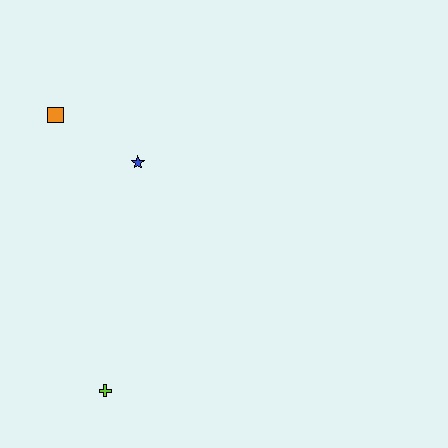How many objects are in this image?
There are 3 objects.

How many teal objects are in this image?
There are no teal objects.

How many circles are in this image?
There are no circles.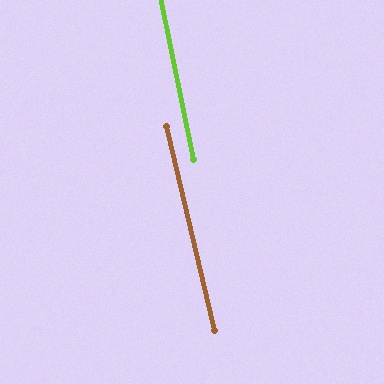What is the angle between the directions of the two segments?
Approximately 2 degrees.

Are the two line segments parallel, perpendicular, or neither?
Parallel — their directions differ by only 1.5°.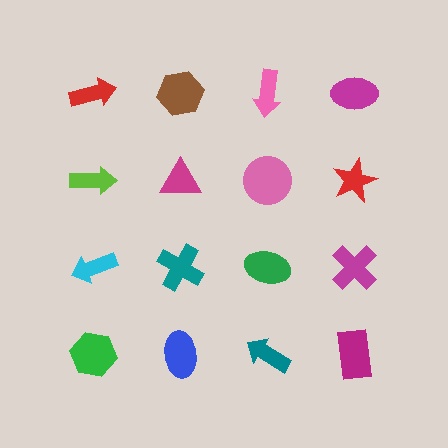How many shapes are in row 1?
4 shapes.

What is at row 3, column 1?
A cyan arrow.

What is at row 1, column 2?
A brown hexagon.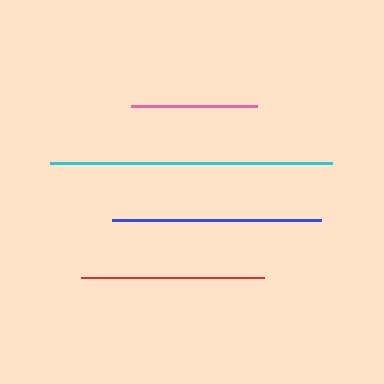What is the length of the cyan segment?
The cyan segment is approximately 282 pixels long.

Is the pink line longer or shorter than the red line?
The red line is longer than the pink line.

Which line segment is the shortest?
The pink line is the shortest at approximately 126 pixels.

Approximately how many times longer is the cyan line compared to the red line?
The cyan line is approximately 1.5 times the length of the red line.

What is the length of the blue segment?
The blue segment is approximately 209 pixels long.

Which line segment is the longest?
The cyan line is the longest at approximately 282 pixels.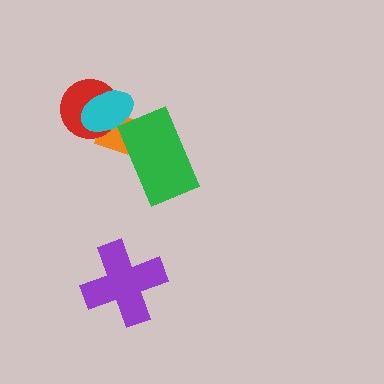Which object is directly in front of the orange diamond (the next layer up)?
The red circle is directly in front of the orange diamond.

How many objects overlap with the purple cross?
0 objects overlap with the purple cross.